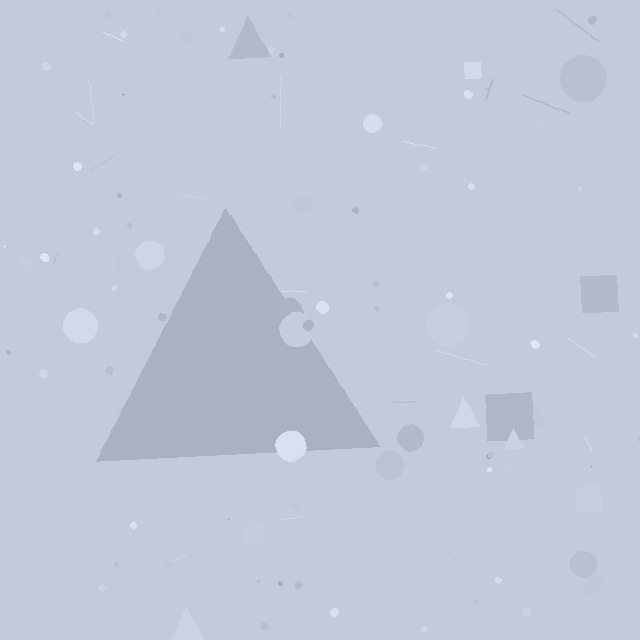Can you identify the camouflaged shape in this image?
The camouflaged shape is a triangle.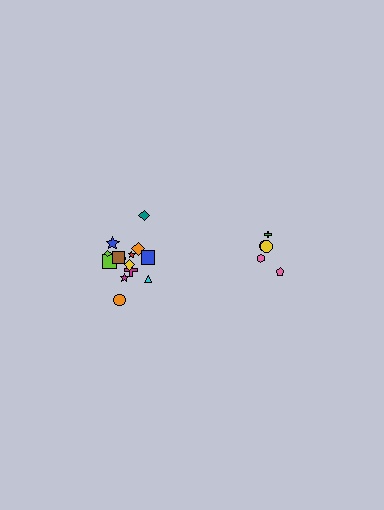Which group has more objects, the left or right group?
The left group.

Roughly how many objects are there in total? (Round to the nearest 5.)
Roughly 20 objects in total.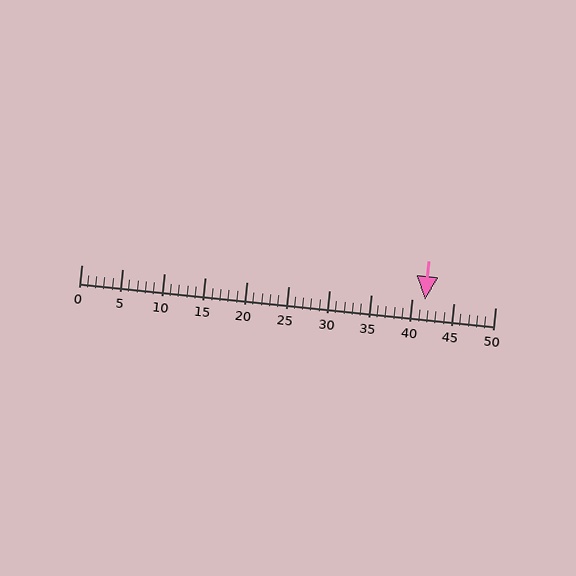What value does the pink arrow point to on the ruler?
The pink arrow points to approximately 42.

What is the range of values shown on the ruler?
The ruler shows values from 0 to 50.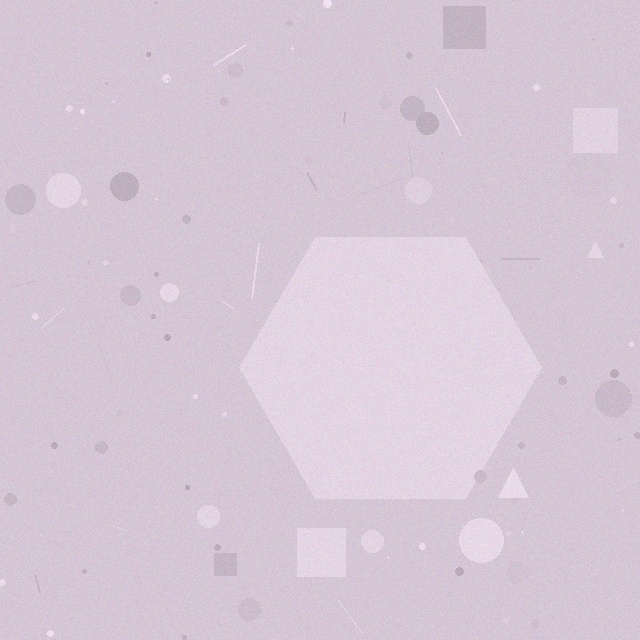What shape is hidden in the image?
A hexagon is hidden in the image.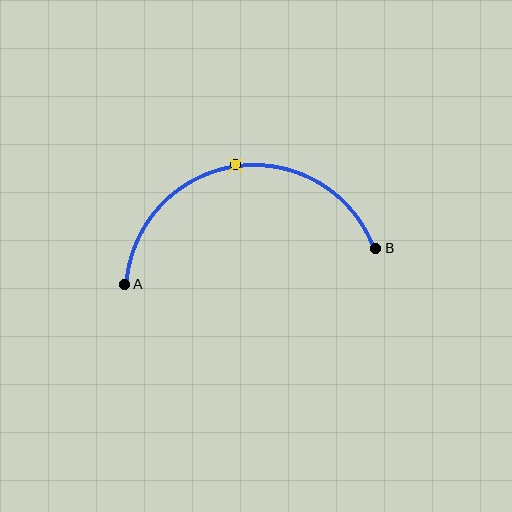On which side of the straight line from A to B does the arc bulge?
The arc bulges above the straight line connecting A and B.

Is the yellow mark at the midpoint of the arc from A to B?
Yes. The yellow mark lies on the arc at equal arc-length from both A and B — it is the arc midpoint.